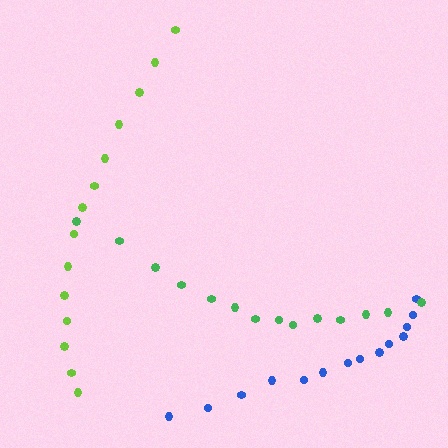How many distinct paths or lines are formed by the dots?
There are 3 distinct paths.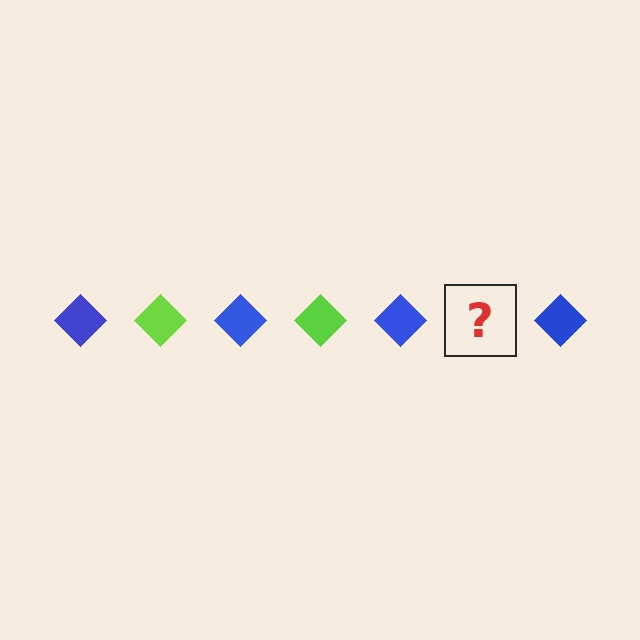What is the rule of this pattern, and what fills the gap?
The rule is that the pattern cycles through blue, lime diamonds. The gap should be filled with a lime diamond.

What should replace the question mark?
The question mark should be replaced with a lime diamond.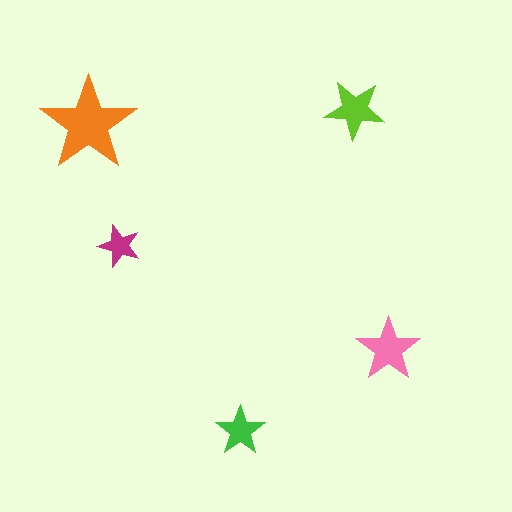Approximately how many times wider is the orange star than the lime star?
About 1.5 times wider.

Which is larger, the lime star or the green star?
The lime one.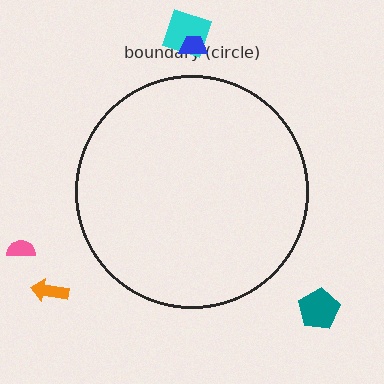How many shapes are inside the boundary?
0 inside, 5 outside.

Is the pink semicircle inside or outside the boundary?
Outside.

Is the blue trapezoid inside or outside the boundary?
Outside.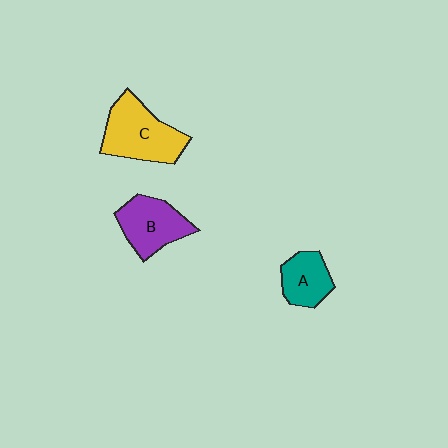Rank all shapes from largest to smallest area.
From largest to smallest: C (yellow), B (purple), A (teal).